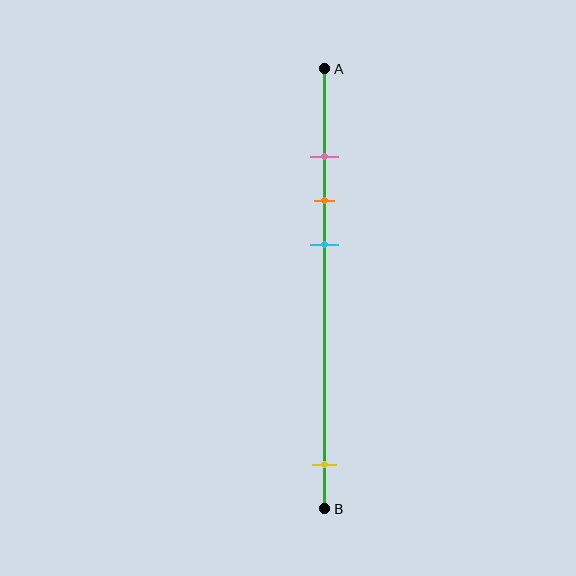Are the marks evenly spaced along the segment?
No, the marks are not evenly spaced.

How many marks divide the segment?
There are 4 marks dividing the segment.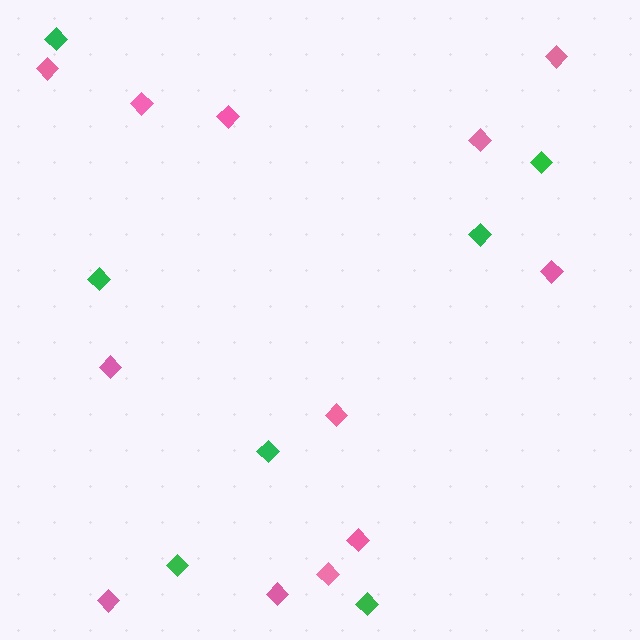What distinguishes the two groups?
There are 2 groups: one group of pink diamonds (12) and one group of green diamonds (7).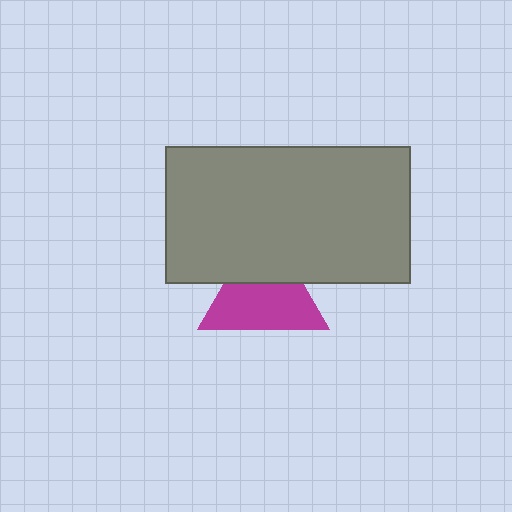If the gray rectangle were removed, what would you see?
You would see the complete magenta triangle.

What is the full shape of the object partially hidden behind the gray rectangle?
The partially hidden object is a magenta triangle.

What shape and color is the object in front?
The object in front is a gray rectangle.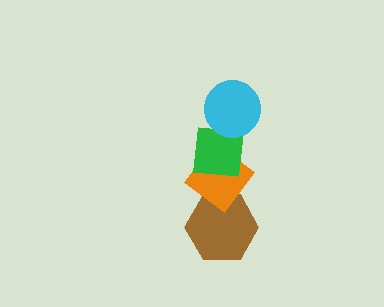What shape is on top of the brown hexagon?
The orange diamond is on top of the brown hexagon.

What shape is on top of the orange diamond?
The green square is on top of the orange diamond.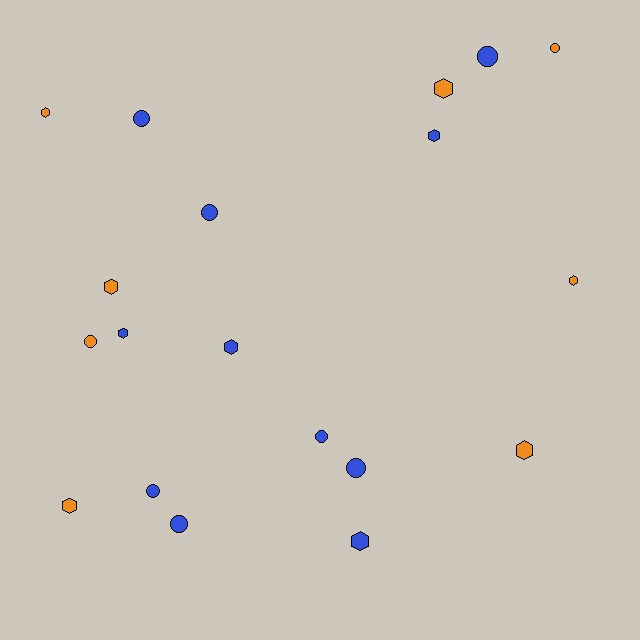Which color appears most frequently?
Blue, with 11 objects.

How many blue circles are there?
There are 7 blue circles.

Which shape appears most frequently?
Hexagon, with 10 objects.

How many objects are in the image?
There are 19 objects.